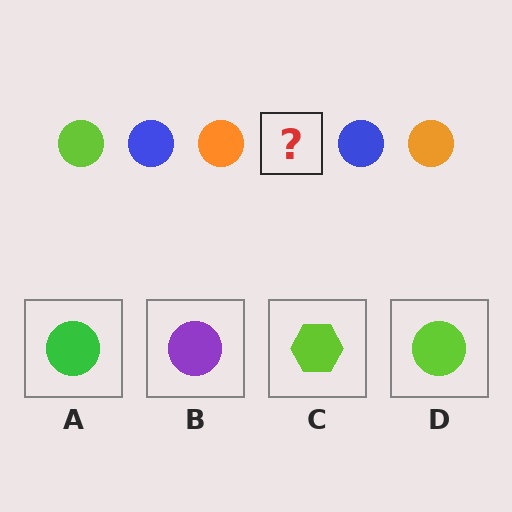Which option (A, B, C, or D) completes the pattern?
D.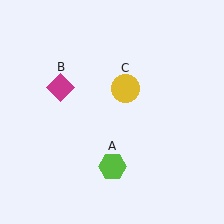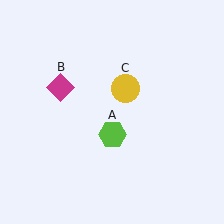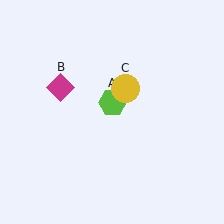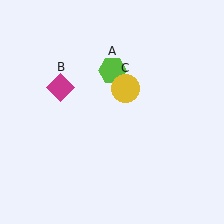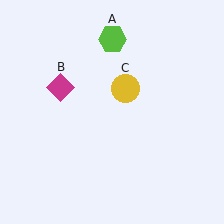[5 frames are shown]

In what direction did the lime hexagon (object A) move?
The lime hexagon (object A) moved up.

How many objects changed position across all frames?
1 object changed position: lime hexagon (object A).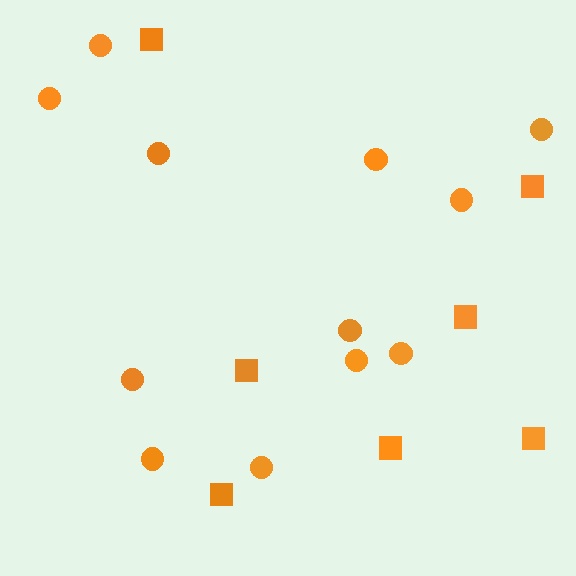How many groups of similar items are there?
There are 2 groups: one group of squares (7) and one group of circles (12).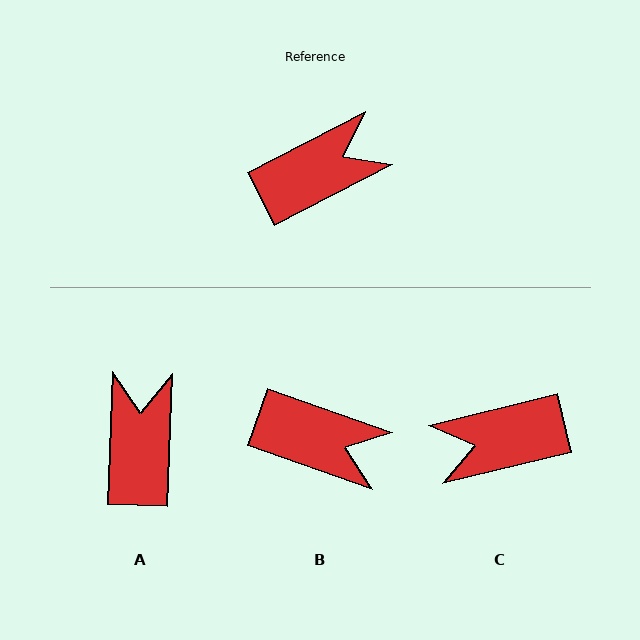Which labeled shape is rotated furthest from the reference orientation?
C, about 166 degrees away.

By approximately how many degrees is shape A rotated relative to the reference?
Approximately 61 degrees counter-clockwise.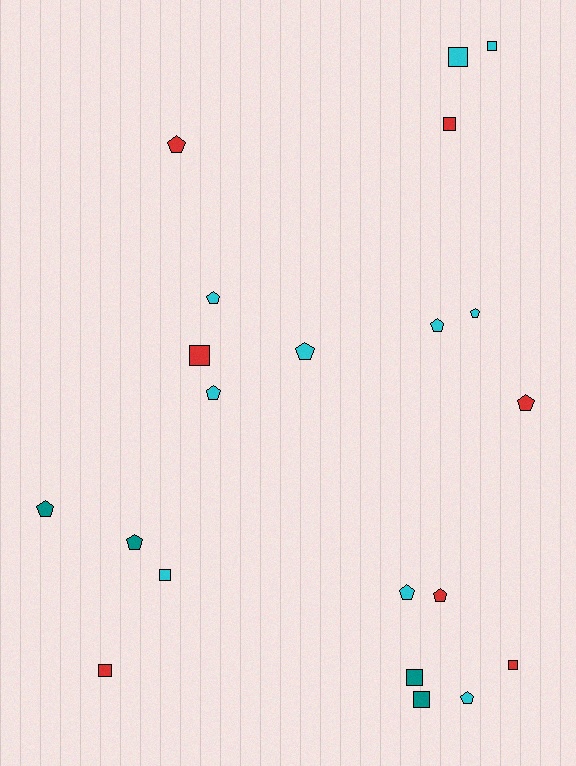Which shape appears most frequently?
Pentagon, with 12 objects.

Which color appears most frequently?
Cyan, with 10 objects.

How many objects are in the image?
There are 21 objects.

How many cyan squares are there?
There are 3 cyan squares.